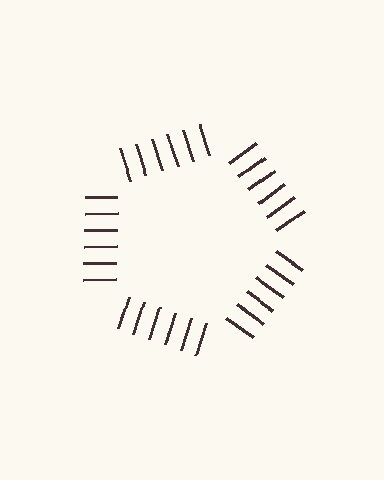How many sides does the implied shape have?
5 sides — the line-ends trace a pentagon.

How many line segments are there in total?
30 — 6 along each of the 5 edges.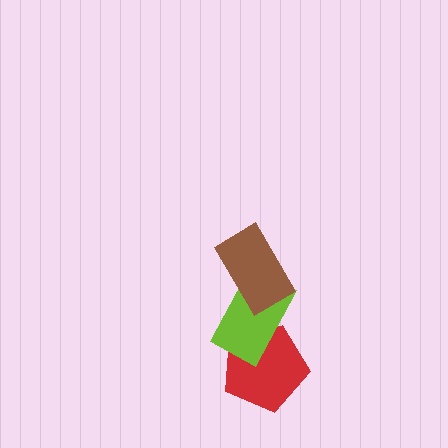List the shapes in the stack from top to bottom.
From top to bottom: the brown rectangle, the lime rectangle, the red pentagon.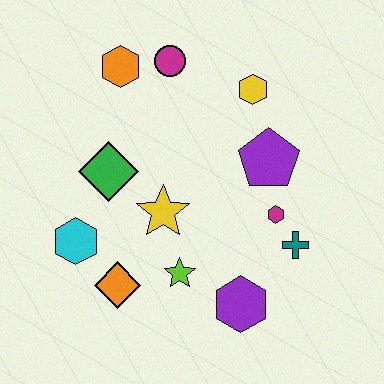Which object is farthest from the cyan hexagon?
The yellow hexagon is farthest from the cyan hexagon.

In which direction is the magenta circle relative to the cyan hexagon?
The magenta circle is above the cyan hexagon.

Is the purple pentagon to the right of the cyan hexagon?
Yes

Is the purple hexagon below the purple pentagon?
Yes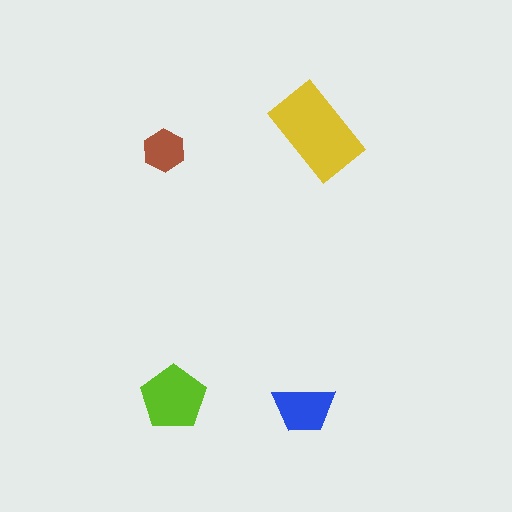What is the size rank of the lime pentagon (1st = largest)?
2nd.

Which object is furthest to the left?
The brown hexagon is leftmost.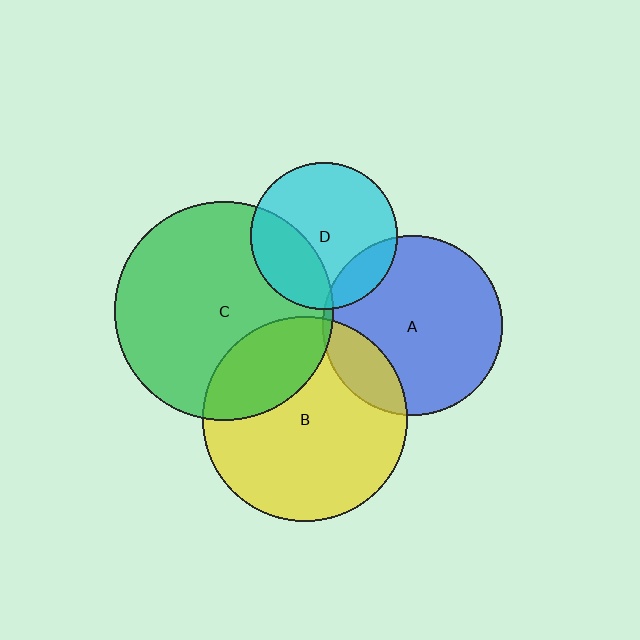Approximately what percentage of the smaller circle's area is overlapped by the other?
Approximately 30%.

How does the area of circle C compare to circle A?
Approximately 1.5 times.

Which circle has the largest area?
Circle C (green).